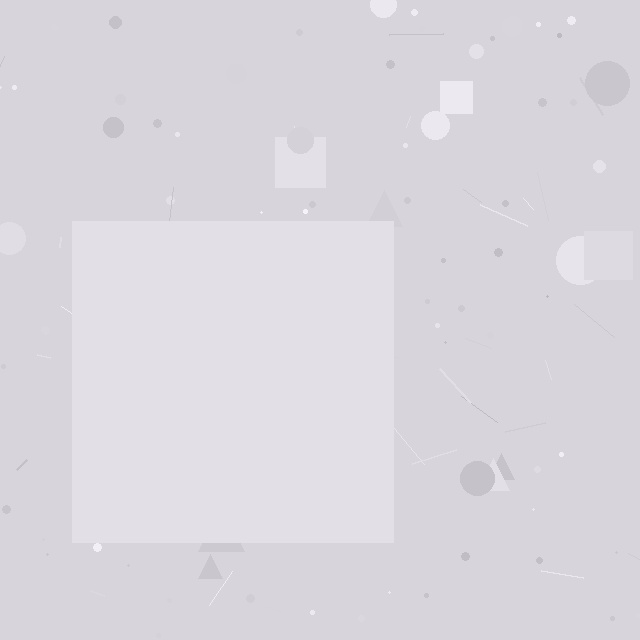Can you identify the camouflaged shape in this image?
The camouflaged shape is a square.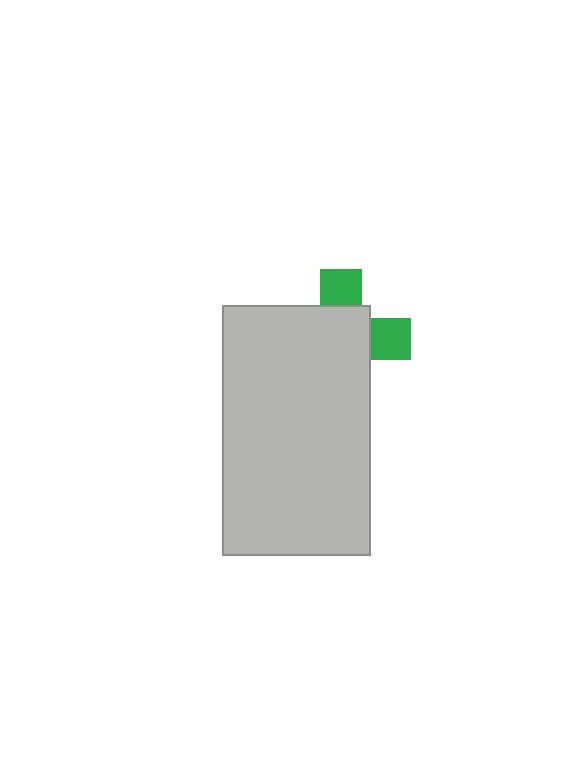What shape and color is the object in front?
The object in front is a light gray rectangle.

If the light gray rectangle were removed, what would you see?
You would see the complete green cross.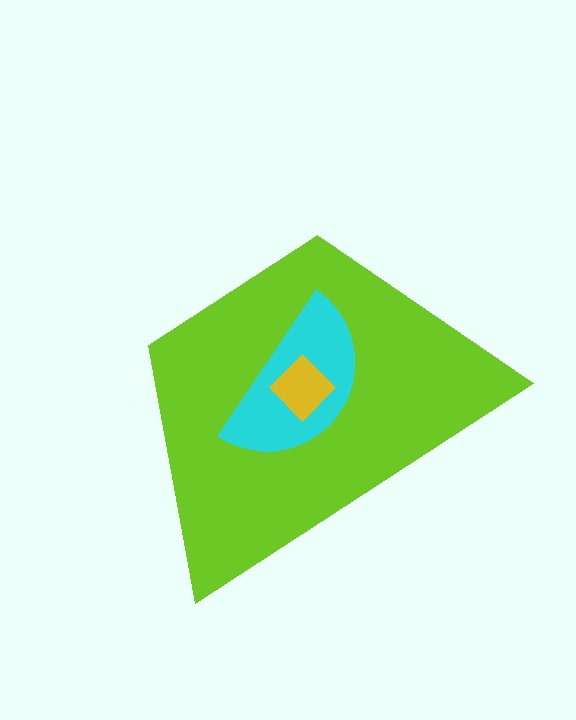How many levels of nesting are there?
3.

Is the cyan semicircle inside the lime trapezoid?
Yes.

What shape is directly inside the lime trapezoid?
The cyan semicircle.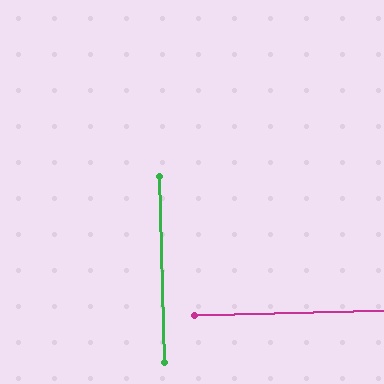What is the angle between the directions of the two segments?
Approximately 90 degrees.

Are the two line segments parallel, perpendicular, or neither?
Perpendicular — they meet at approximately 90°.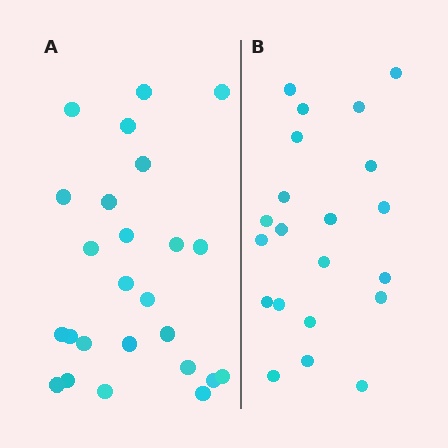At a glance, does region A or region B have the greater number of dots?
Region A (the left region) has more dots.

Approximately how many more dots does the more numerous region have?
Region A has about 4 more dots than region B.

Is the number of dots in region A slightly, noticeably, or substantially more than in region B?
Region A has only slightly more — the two regions are fairly close. The ratio is roughly 1.2 to 1.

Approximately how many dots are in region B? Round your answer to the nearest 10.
About 20 dots. (The exact count is 21, which rounds to 20.)